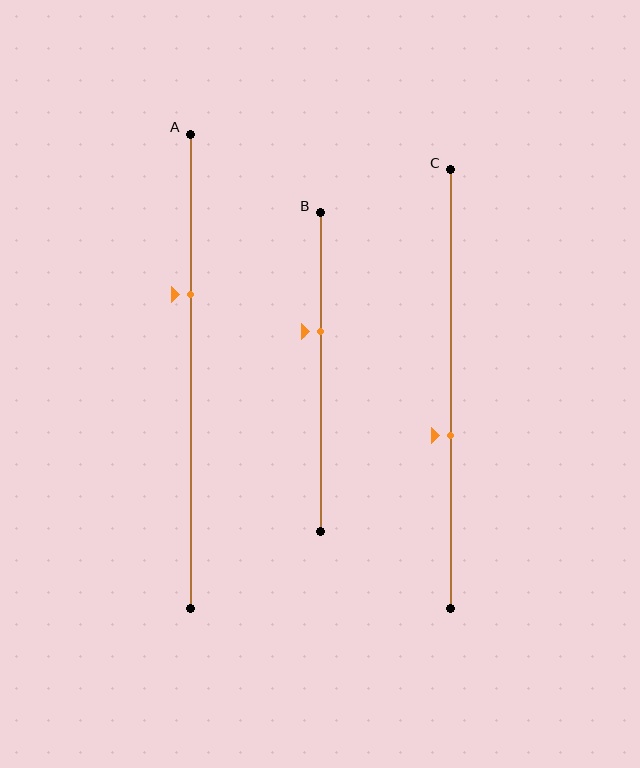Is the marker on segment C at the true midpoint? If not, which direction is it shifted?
No, the marker on segment C is shifted downward by about 11% of the segment length.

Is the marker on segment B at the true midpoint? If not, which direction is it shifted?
No, the marker on segment B is shifted upward by about 13% of the segment length.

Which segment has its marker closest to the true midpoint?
Segment C has its marker closest to the true midpoint.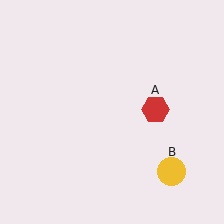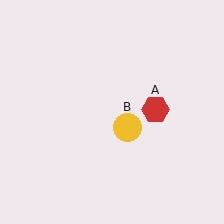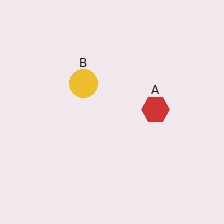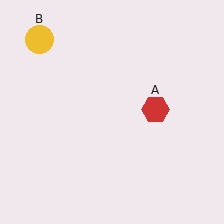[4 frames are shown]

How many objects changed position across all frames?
1 object changed position: yellow circle (object B).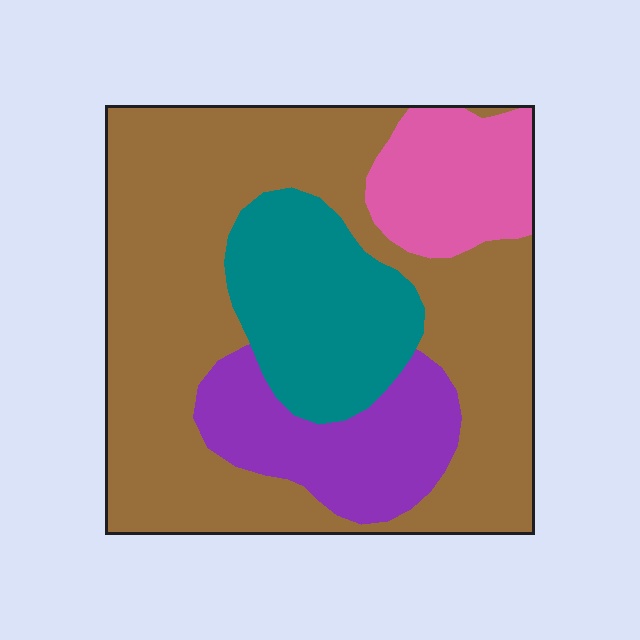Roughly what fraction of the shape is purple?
Purple covers around 15% of the shape.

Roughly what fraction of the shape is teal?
Teal takes up about one sixth (1/6) of the shape.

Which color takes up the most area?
Brown, at roughly 55%.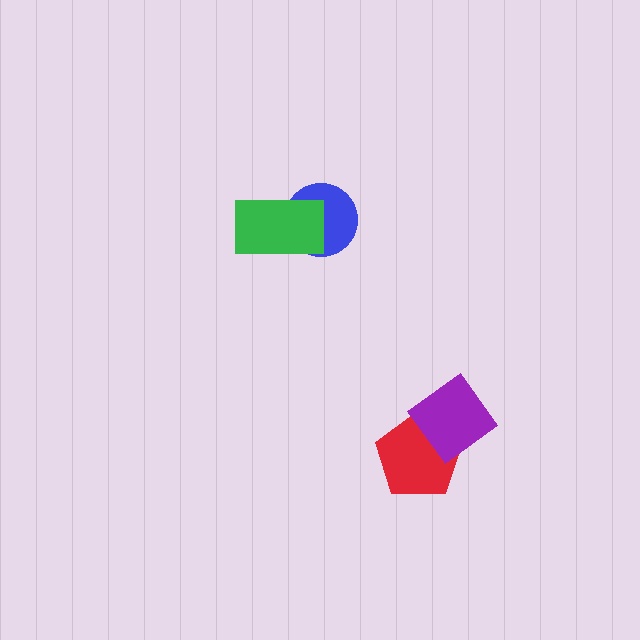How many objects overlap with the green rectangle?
1 object overlaps with the green rectangle.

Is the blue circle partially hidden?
Yes, it is partially covered by another shape.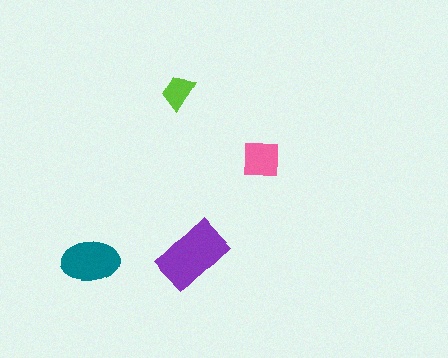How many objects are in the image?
There are 4 objects in the image.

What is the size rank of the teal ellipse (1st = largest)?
2nd.